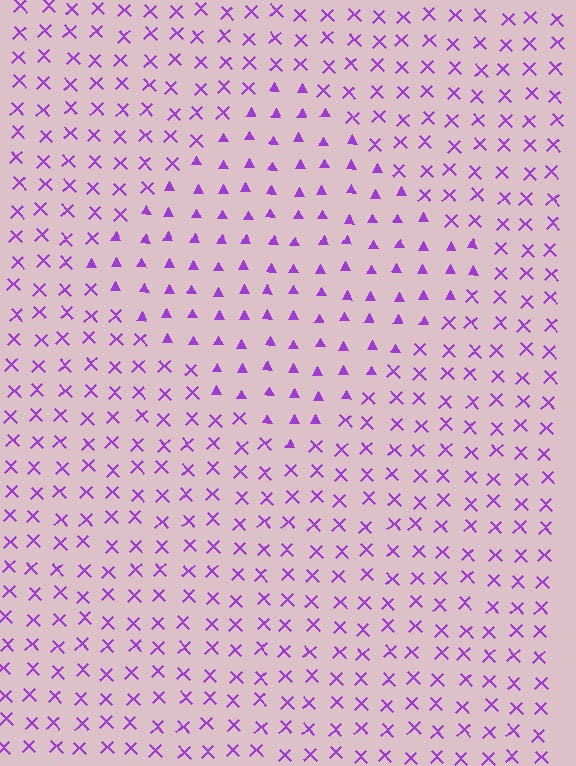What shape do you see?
I see a diamond.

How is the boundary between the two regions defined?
The boundary is defined by a change in element shape: triangles inside vs. X marks outside. All elements share the same color and spacing.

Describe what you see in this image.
The image is filled with small purple elements arranged in a uniform grid. A diamond-shaped region contains triangles, while the surrounding area contains X marks. The boundary is defined purely by the change in element shape.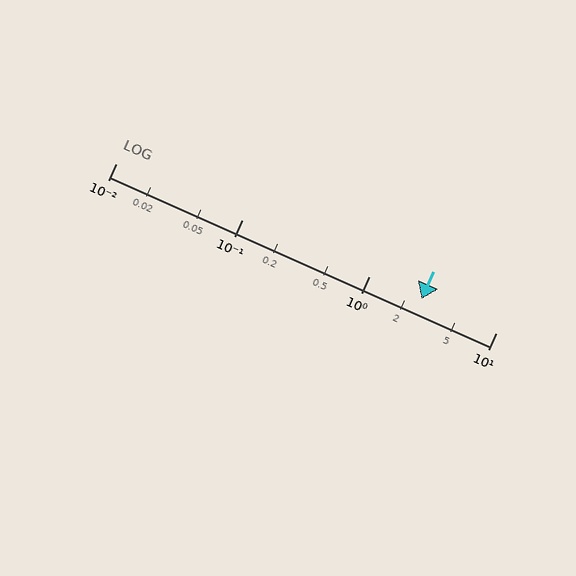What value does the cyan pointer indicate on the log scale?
The pointer indicates approximately 2.6.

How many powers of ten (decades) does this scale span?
The scale spans 3 decades, from 0.01 to 10.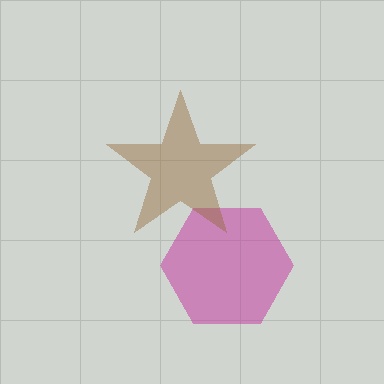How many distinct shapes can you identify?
There are 2 distinct shapes: a magenta hexagon, a brown star.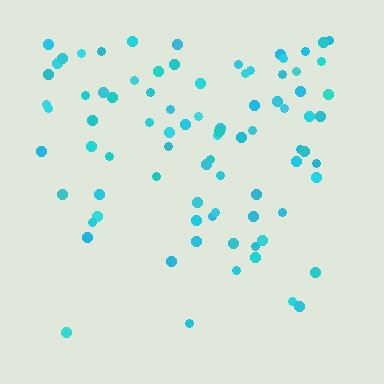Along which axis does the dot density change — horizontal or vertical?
Vertical.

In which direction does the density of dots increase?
From bottom to top, with the top side densest.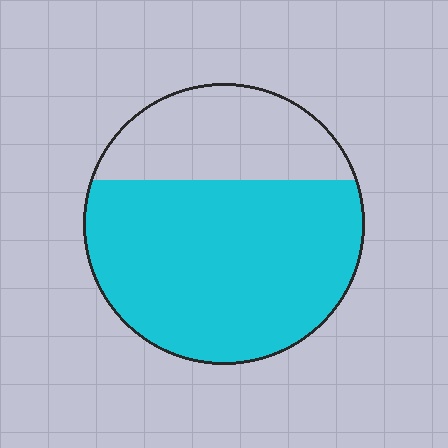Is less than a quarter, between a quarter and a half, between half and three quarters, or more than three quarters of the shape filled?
Between half and three quarters.